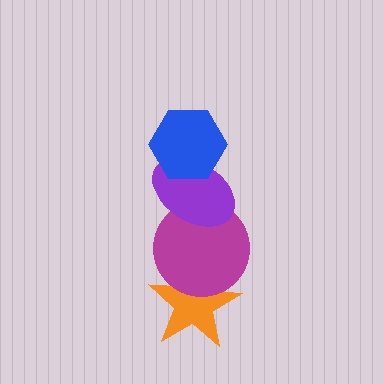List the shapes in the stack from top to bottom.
From top to bottom: the blue hexagon, the purple ellipse, the magenta circle, the orange star.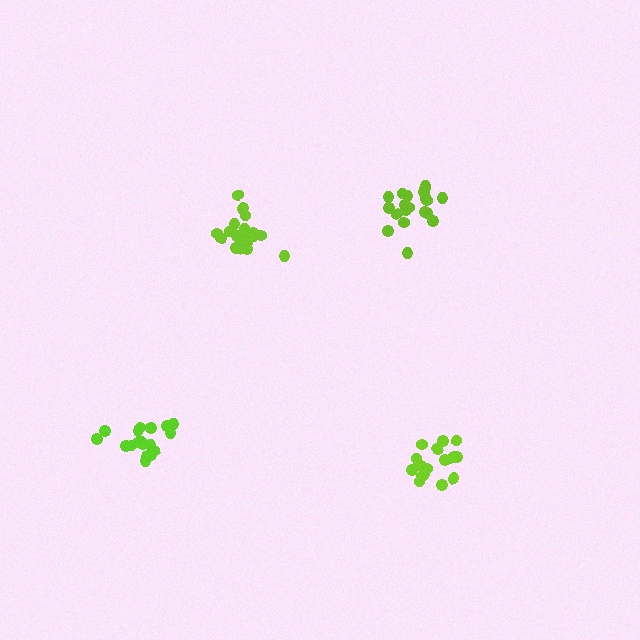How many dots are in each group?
Group 1: 17 dots, Group 2: 19 dots, Group 3: 18 dots, Group 4: 19 dots (73 total).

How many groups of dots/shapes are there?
There are 4 groups.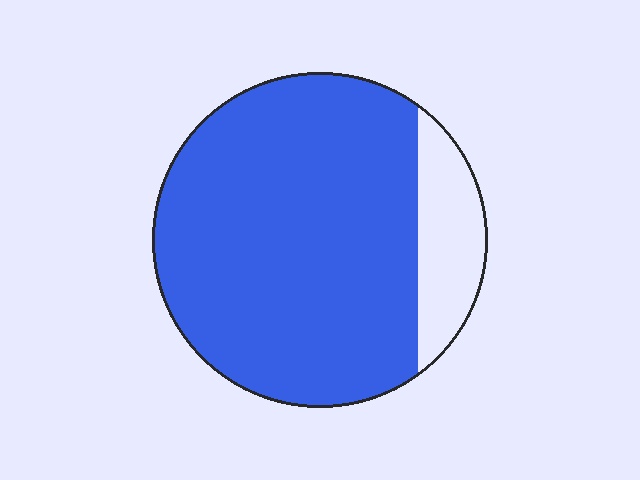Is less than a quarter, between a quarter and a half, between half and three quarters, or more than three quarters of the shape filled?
More than three quarters.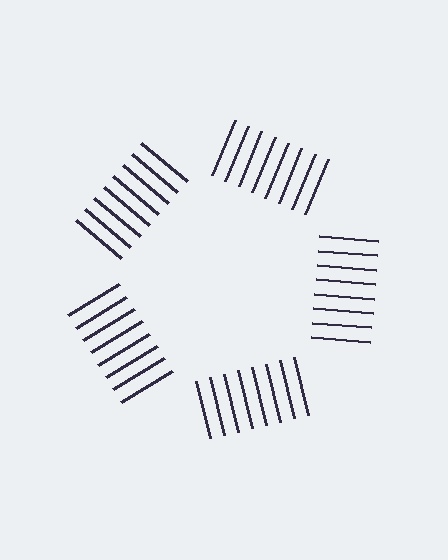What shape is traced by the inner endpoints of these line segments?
An illusory pentagon — the line segments terminate on its edges but no continuous stroke is drawn.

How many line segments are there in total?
40 — 8 along each of the 5 edges.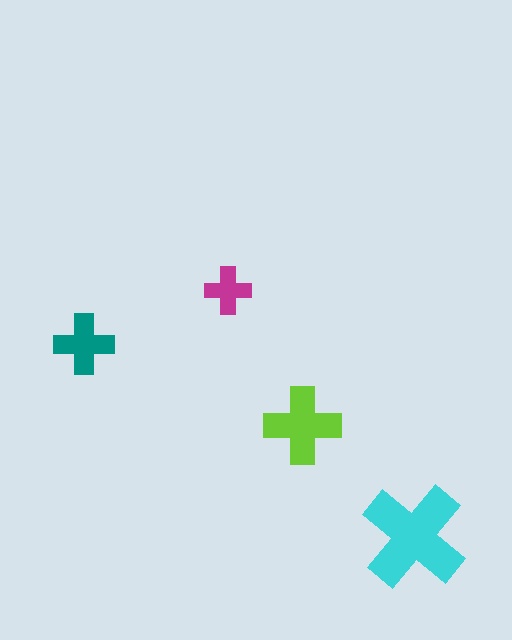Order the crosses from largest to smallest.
the cyan one, the lime one, the teal one, the magenta one.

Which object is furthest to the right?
The cyan cross is rightmost.